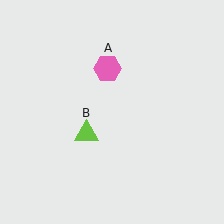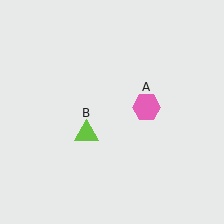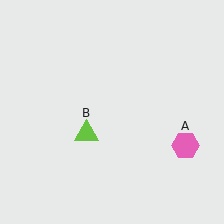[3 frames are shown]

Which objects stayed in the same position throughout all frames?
Lime triangle (object B) remained stationary.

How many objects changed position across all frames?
1 object changed position: pink hexagon (object A).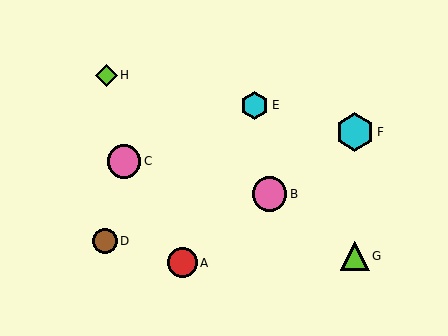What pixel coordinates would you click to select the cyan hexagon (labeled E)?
Click at (255, 105) to select the cyan hexagon E.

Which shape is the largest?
The cyan hexagon (labeled F) is the largest.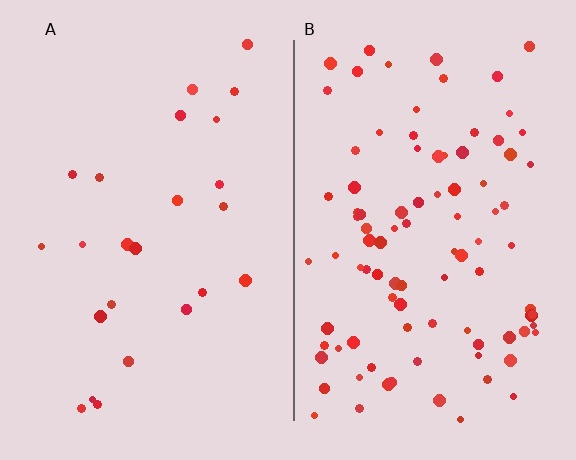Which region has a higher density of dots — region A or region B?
B (the right).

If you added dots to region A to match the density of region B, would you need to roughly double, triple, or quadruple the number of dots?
Approximately quadruple.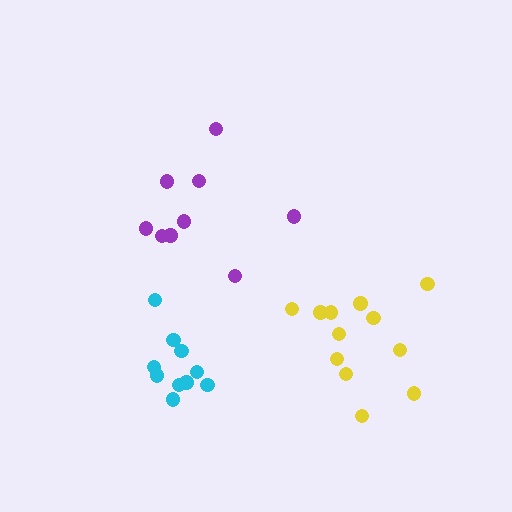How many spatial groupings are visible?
There are 3 spatial groupings.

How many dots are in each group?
Group 1: 10 dots, Group 2: 9 dots, Group 3: 12 dots (31 total).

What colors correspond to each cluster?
The clusters are colored: cyan, purple, yellow.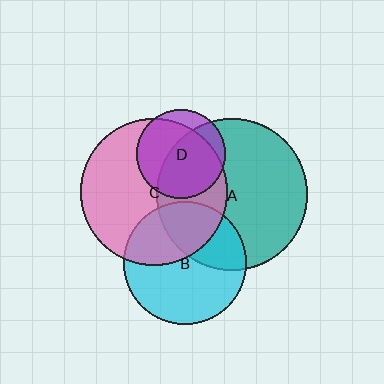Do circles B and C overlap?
Yes.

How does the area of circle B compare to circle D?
Approximately 1.9 times.